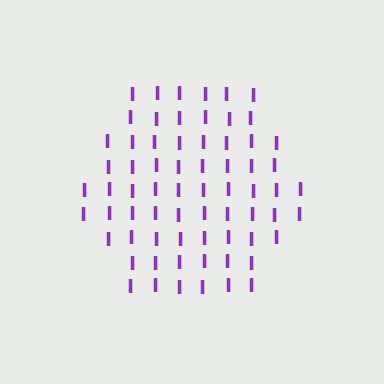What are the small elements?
The small elements are letter I's.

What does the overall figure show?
The overall figure shows a hexagon.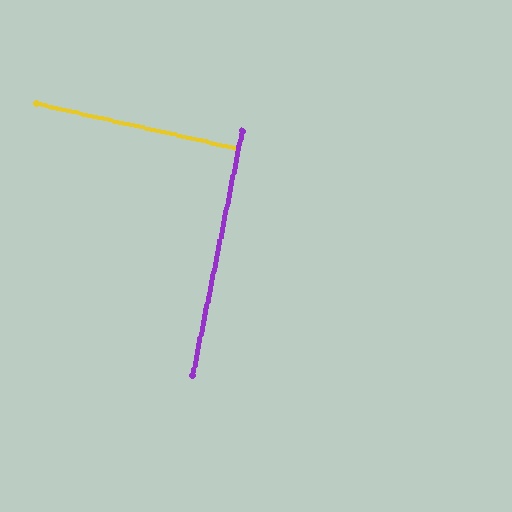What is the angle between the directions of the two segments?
Approximately 89 degrees.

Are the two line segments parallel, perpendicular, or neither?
Perpendicular — they meet at approximately 89°.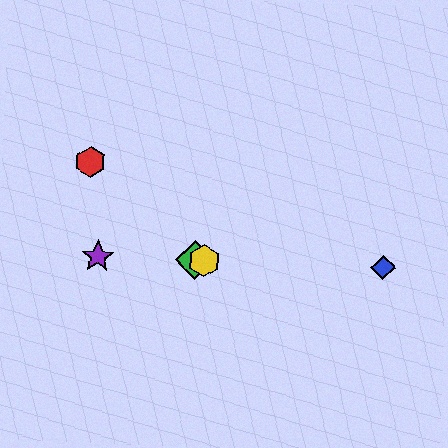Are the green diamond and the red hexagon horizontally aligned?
No, the green diamond is at y≈260 and the red hexagon is at y≈162.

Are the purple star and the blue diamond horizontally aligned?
Yes, both are at y≈257.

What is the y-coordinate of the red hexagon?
The red hexagon is at y≈162.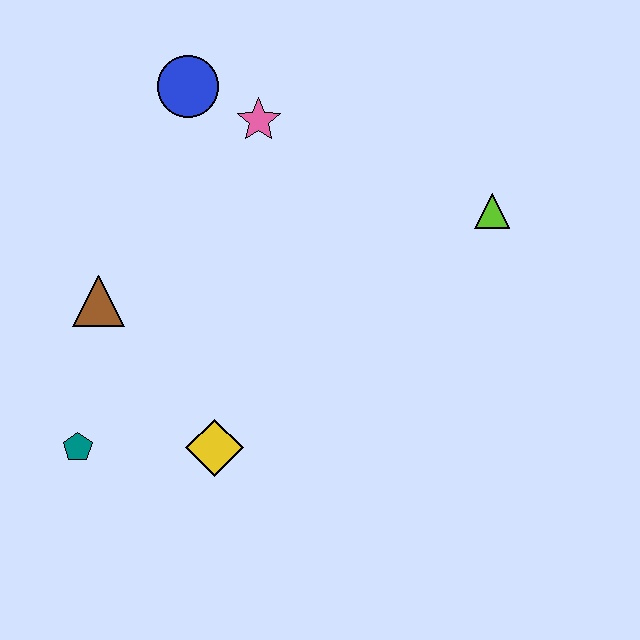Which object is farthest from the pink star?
The teal pentagon is farthest from the pink star.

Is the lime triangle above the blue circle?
No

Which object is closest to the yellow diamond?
The teal pentagon is closest to the yellow diamond.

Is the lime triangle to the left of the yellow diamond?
No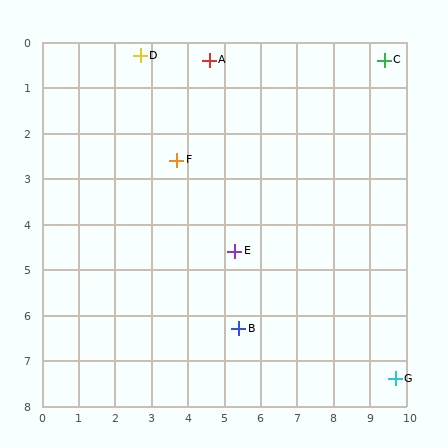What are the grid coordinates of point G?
Point G is at approximately (9.7, 7.4).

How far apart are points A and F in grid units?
Points A and F are about 2.4 grid units apart.